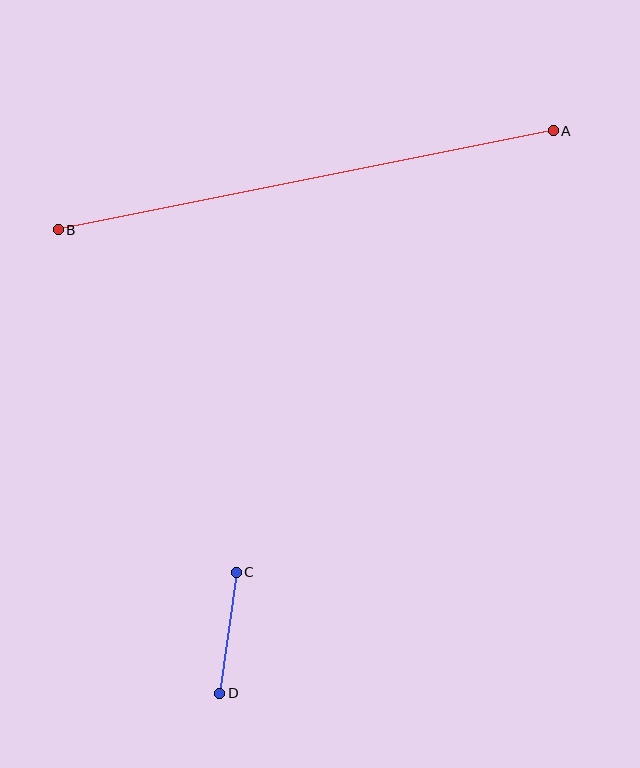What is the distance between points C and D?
The distance is approximately 122 pixels.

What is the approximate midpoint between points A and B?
The midpoint is at approximately (306, 180) pixels.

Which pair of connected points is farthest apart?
Points A and B are farthest apart.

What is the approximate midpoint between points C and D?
The midpoint is at approximately (228, 633) pixels.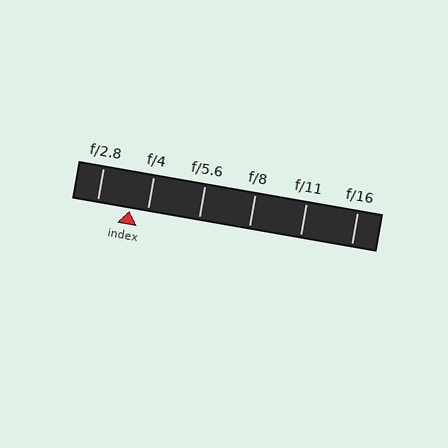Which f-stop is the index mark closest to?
The index mark is closest to f/4.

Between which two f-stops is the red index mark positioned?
The index mark is between f/2.8 and f/4.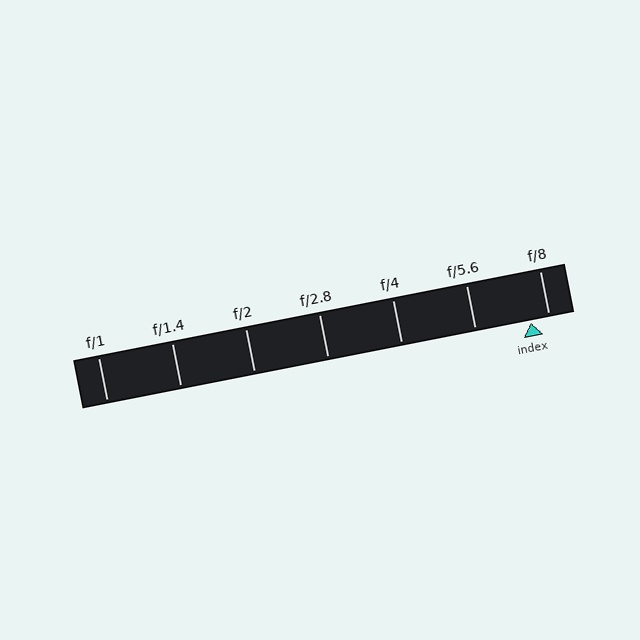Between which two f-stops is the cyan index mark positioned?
The index mark is between f/5.6 and f/8.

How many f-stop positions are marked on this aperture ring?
There are 7 f-stop positions marked.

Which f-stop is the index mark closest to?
The index mark is closest to f/8.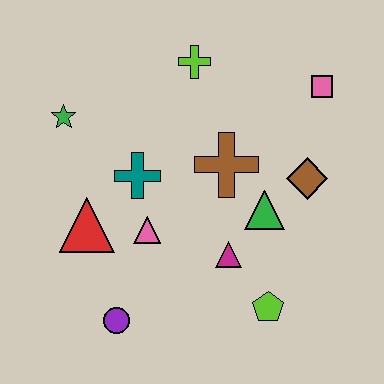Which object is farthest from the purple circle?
The pink square is farthest from the purple circle.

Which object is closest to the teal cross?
The pink triangle is closest to the teal cross.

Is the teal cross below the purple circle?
No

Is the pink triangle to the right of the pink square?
No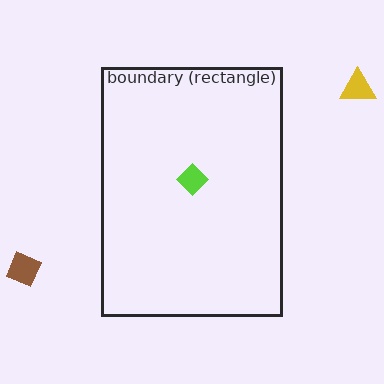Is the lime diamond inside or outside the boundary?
Inside.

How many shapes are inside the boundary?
1 inside, 2 outside.